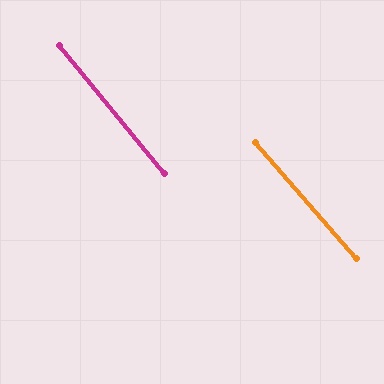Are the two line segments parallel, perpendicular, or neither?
Parallel — their directions differ by only 1.2°.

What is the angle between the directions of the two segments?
Approximately 1 degree.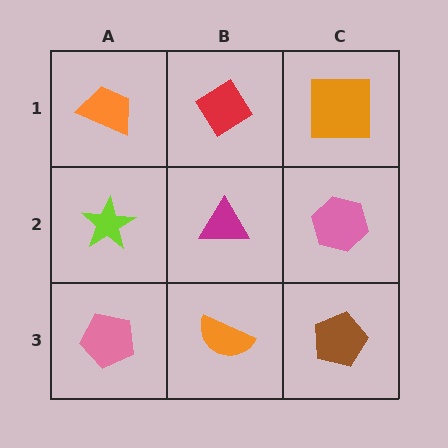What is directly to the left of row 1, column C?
A red diamond.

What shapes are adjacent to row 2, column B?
A red diamond (row 1, column B), an orange semicircle (row 3, column B), a lime star (row 2, column A), a pink hexagon (row 2, column C).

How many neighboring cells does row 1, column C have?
2.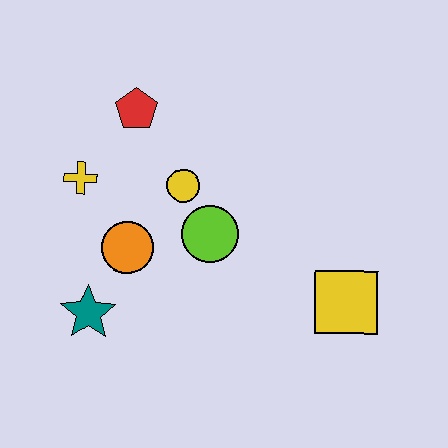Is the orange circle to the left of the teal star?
No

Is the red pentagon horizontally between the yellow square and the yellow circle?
No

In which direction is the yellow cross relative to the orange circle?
The yellow cross is above the orange circle.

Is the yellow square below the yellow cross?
Yes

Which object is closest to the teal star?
The orange circle is closest to the teal star.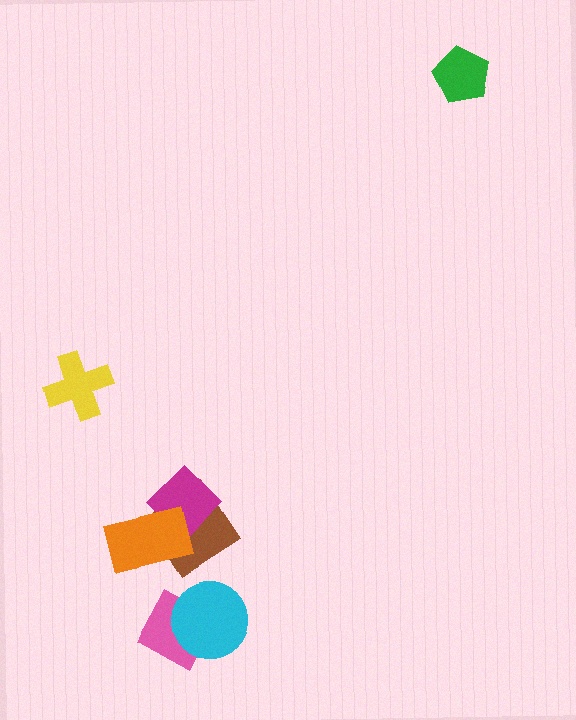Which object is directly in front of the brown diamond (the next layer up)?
The magenta diamond is directly in front of the brown diamond.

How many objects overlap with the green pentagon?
0 objects overlap with the green pentagon.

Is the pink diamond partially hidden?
Yes, it is partially covered by another shape.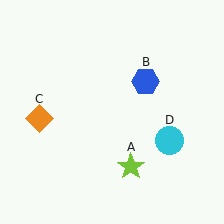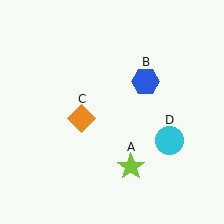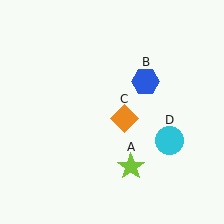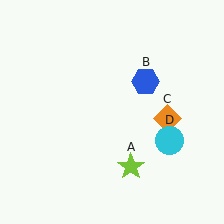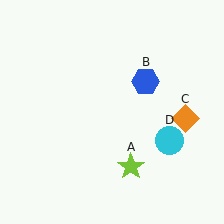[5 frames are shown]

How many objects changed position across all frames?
1 object changed position: orange diamond (object C).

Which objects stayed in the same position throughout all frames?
Lime star (object A) and blue hexagon (object B) and cyan circle (object D) remained stationary.